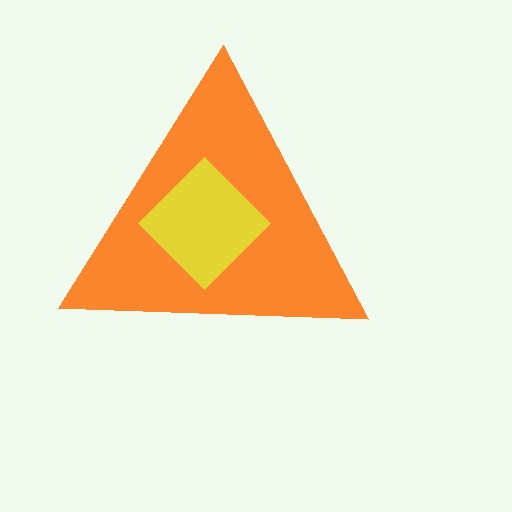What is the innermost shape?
The yellow diamond.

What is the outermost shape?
The orange triangle.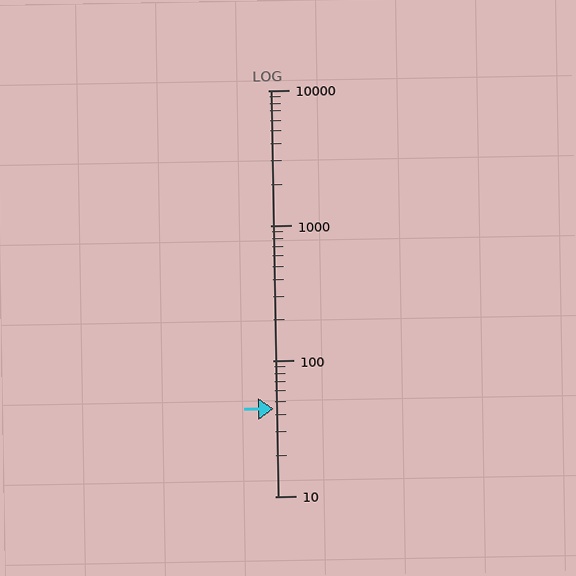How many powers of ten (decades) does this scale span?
The scale spans 3 decades, from 10 to 10000.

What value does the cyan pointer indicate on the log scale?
The pointer indicates approximately 44.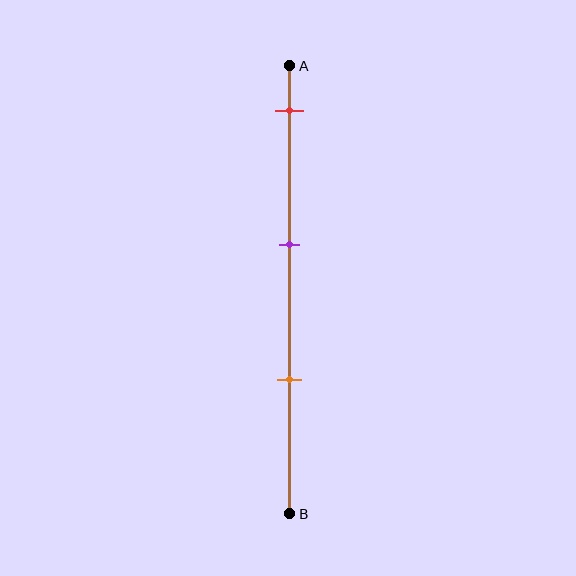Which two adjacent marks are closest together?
The purple and orange marks are the closest adjacent pair.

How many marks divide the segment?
There are 3 marks dividing the segment.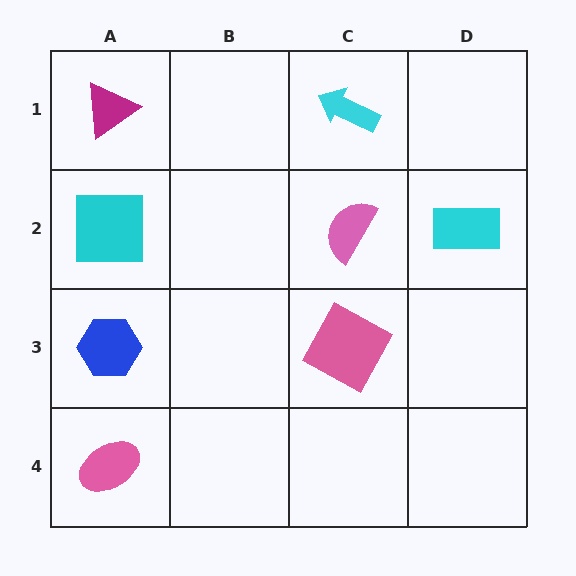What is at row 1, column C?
A cyan arrow.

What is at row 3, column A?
A blue hexagon.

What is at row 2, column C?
A pink semicircle.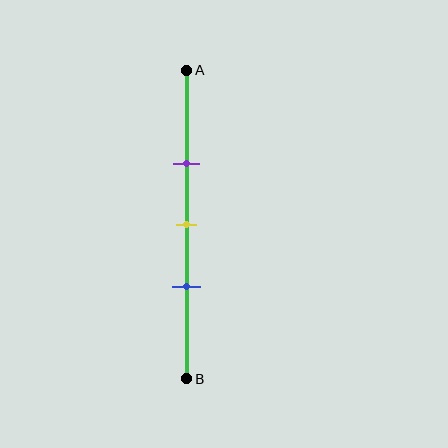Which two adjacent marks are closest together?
The yellow and blue marks are the closest adjacent pair.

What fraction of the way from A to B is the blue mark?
The blue mark is approximately 70% (0.7) of the way from A to B.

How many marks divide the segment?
There are 3 marks dividing the segment.